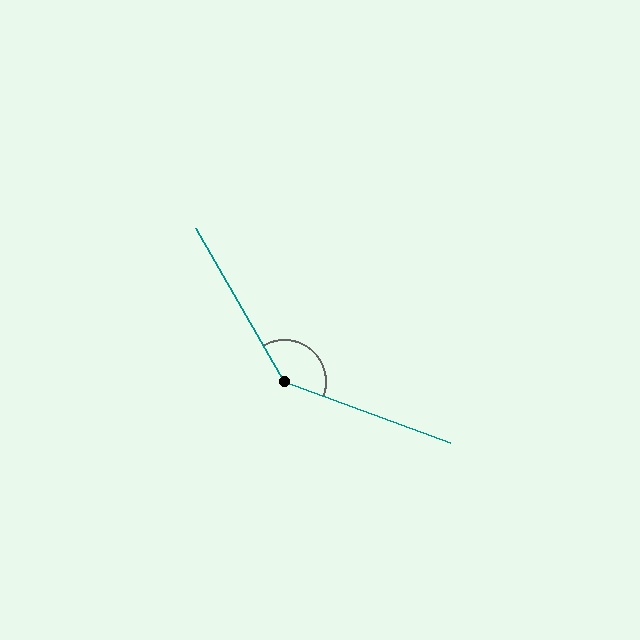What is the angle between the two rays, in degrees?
Approximately 140 degrees.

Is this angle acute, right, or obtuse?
It is obtuse.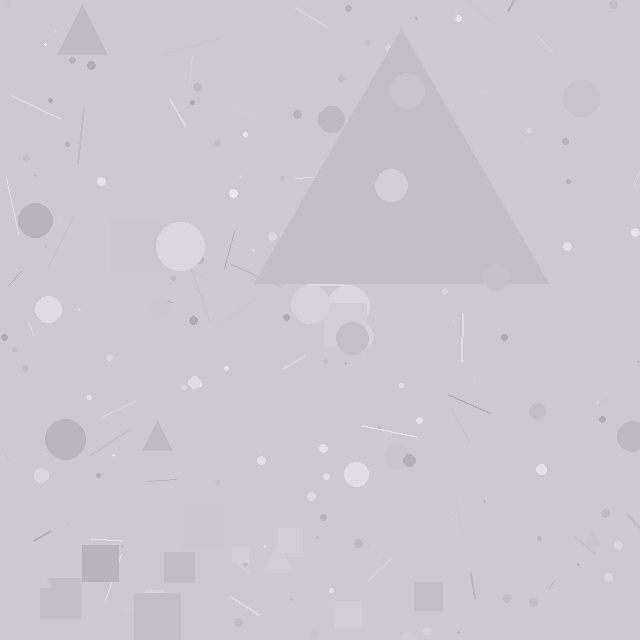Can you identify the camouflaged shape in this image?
The camouflaged shape is a triangle.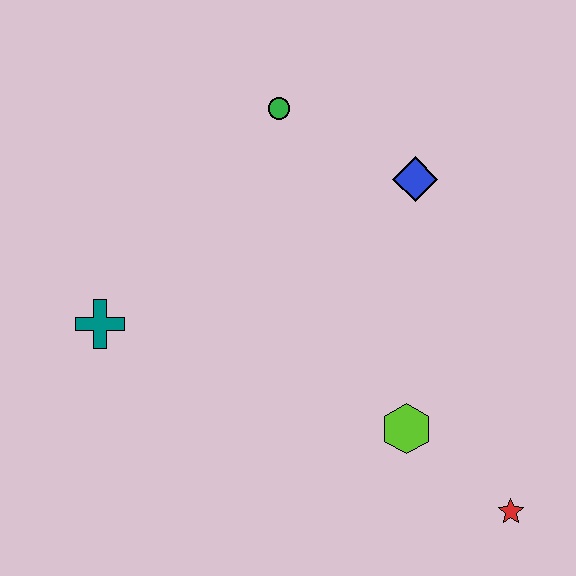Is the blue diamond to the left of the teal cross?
No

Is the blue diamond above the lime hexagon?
Yes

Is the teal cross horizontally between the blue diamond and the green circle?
No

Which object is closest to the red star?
The lime hexagon is closest to the red star.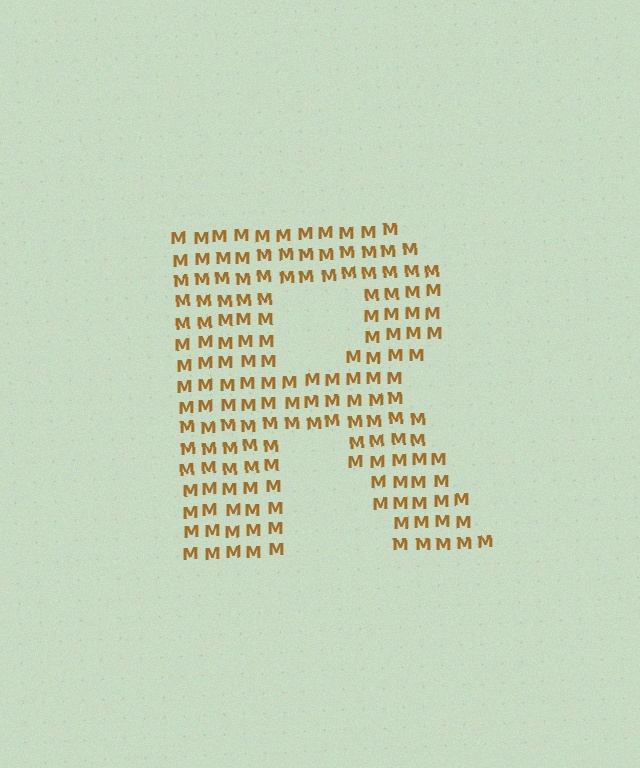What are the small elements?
The small elements are letter M's.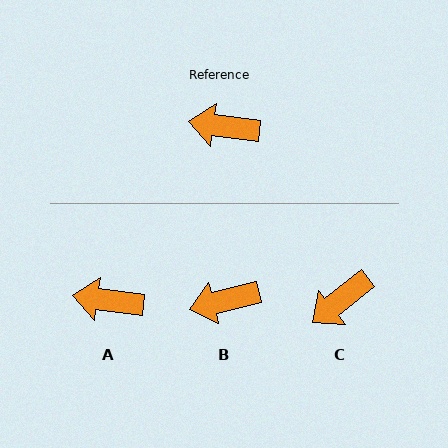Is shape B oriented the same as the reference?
No, it is off by about 21 degrees.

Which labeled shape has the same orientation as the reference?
A.